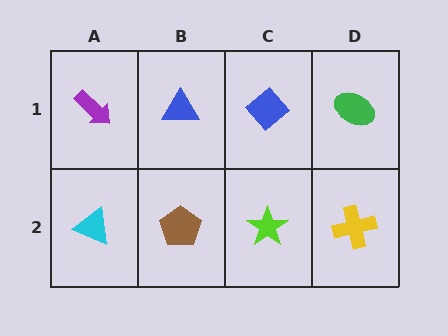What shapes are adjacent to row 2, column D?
A green ellipse (row 1, column D), a lime star (row 2, column C).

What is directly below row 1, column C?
A lime star.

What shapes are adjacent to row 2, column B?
A blue triangle (row 1, column B), a cyan triangle (row 2, column A), a lime star (row 2, column C).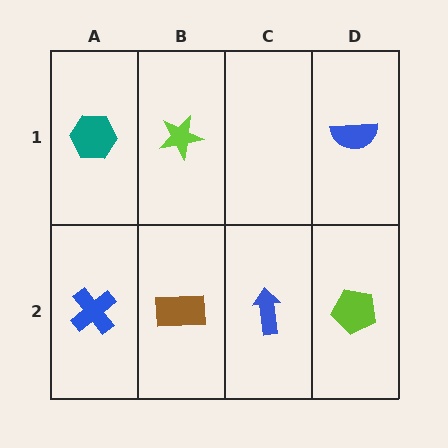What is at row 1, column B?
A lime star.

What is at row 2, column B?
A brown rectangle.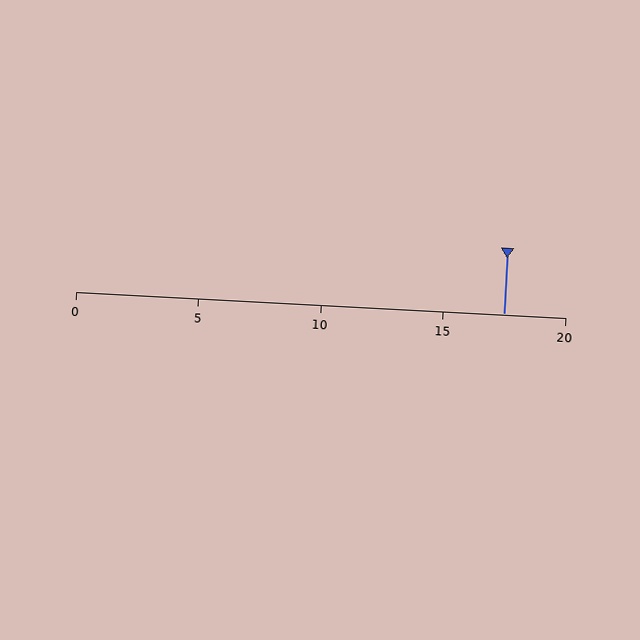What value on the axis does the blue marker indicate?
The marker indicates approximately 17.5.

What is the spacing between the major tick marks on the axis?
The major ticks are spaced 5 apart.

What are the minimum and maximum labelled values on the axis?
The axis runs from 0 to 20.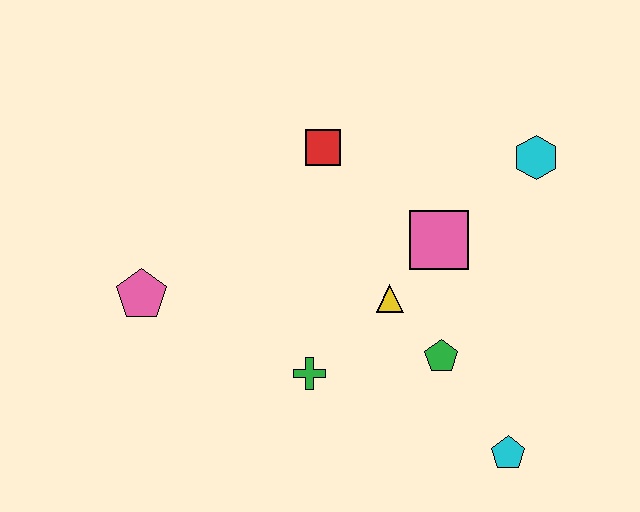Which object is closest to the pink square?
The yellow triangle is closest to the pink square.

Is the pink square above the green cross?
Yes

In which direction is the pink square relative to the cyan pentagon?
The pink square is above the cyan pentagon.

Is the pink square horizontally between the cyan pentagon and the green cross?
Yes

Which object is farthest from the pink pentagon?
The cyan hexagon is farthest from the pink pentagon.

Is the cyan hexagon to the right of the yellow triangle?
Yes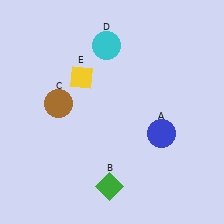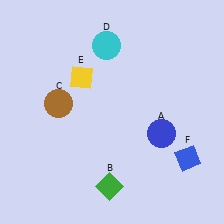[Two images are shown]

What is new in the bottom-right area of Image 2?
A blue diamond (F) was added in the bottom-right area of Image 2.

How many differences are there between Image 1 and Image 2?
There is 1 difference between the two images.